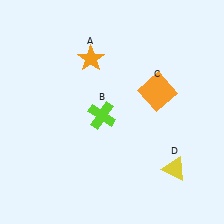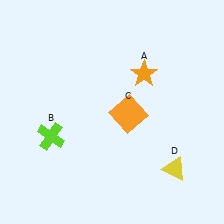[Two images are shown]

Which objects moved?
The objects that moved are: the orange star (A), the lime cross (B), the orange square (C).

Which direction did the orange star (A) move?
The orange star (A) moved right.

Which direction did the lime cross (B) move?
The lime cross (B) moved left.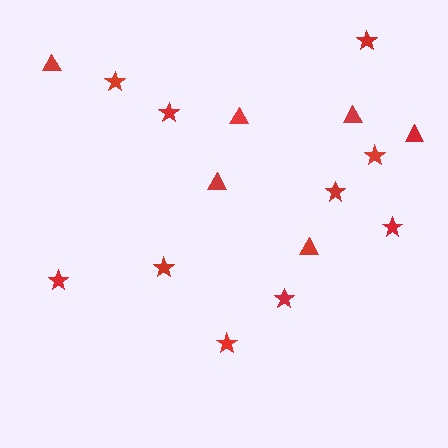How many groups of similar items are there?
There are 2 groups: one group of stars (10) and one group of triangles (6).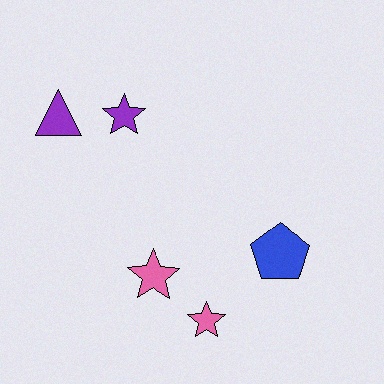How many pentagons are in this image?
There is 1 pentagon.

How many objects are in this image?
There are 5 objects.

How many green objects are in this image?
There are no green objects.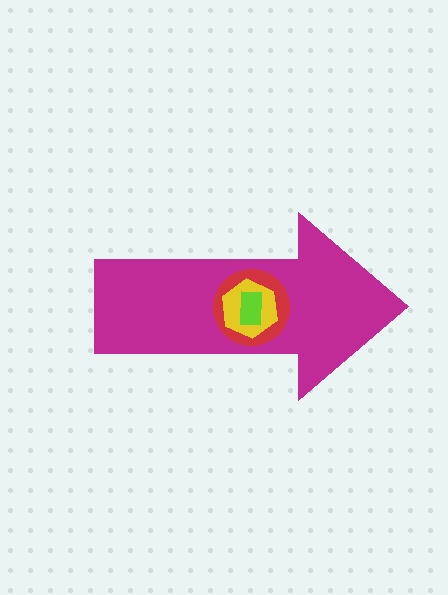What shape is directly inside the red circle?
The yellow hexagon.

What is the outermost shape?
The magenta arrow.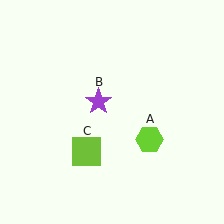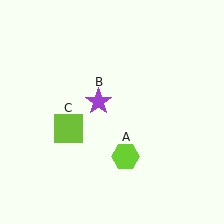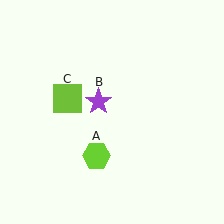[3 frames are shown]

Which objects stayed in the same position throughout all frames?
Purple star (object B) remained stationary.